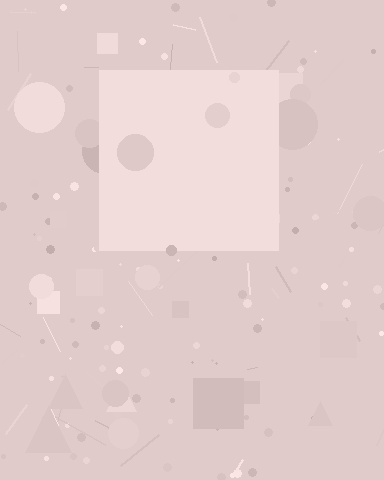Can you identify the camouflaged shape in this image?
The camouflaged shape is a square.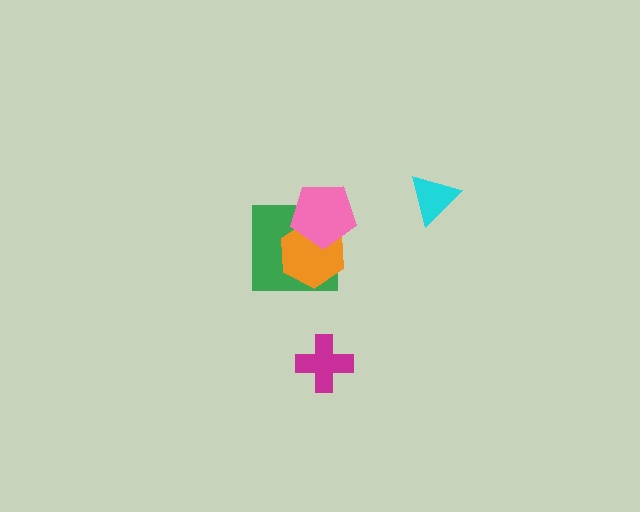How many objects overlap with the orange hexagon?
2 objects overlap with the orange hexagon.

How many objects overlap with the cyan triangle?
0 objects overlap with the cyan triangle.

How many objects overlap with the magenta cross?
0 objects overlap with the magenta cross.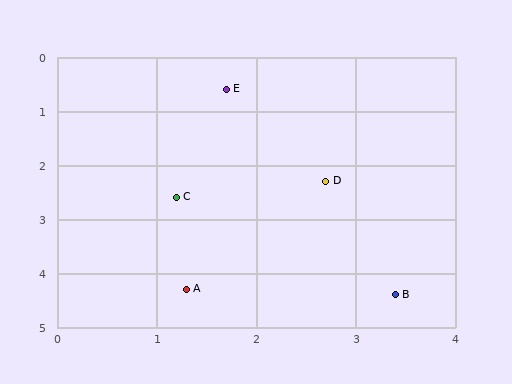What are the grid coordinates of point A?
Point A is at approximately (1.3, 4.3).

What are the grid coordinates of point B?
Point B is at approximately (3.4, 4.4).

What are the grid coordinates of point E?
Point E is at approximately (1.7, 0.6).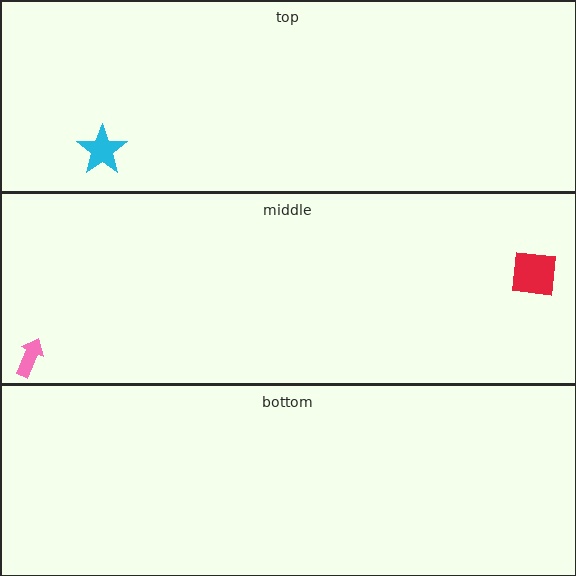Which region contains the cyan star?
The top region.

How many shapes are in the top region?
1.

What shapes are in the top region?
The cyan star.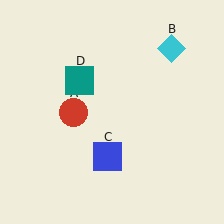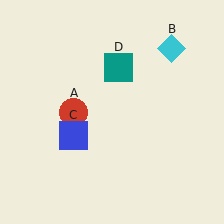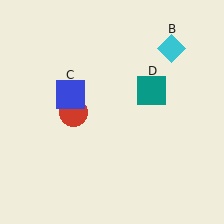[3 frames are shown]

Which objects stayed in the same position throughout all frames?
Red circle (object A) and cyan diamond (object B) remained stationary.